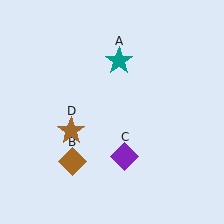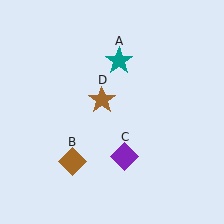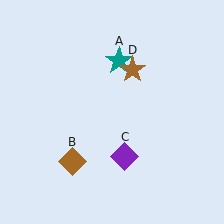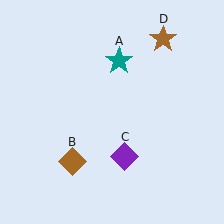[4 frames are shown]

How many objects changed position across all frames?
1 object changed position: brown star (object D).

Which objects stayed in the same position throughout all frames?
Teal star (object A) and brown diamond (object B) and purple diamond (object C) remained stationary.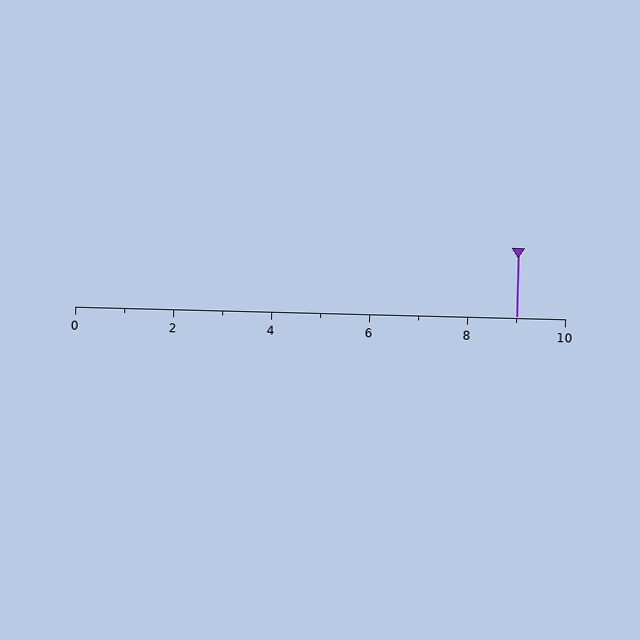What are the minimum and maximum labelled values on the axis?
The axis runs from 0 to 10.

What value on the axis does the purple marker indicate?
The marker indicates approximately 9.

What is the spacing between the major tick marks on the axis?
The major ticks are spaced 2 apart.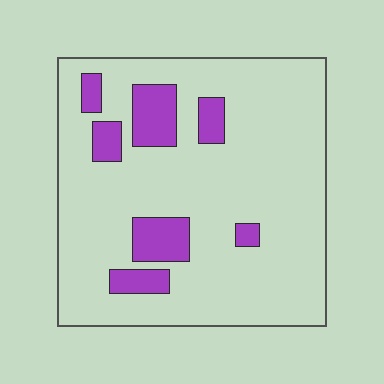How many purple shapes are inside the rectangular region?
7.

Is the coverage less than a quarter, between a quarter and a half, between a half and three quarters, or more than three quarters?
Less than a quarter.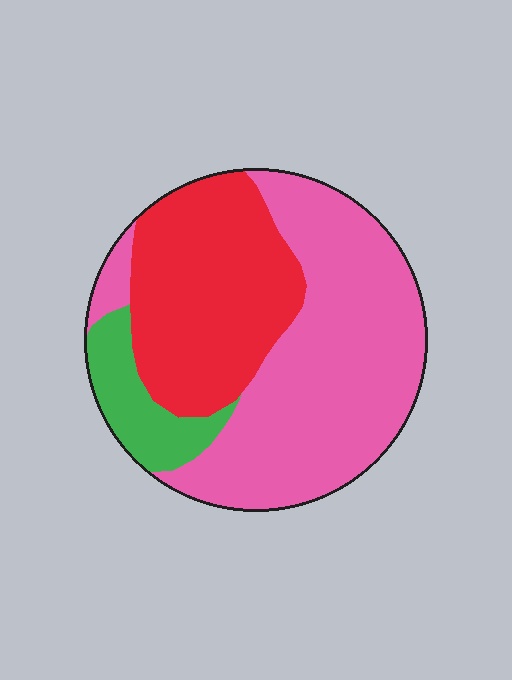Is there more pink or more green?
Pink.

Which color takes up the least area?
Green, at roughly 10%.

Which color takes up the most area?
Pink, at roughly 55%.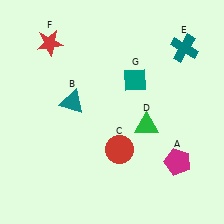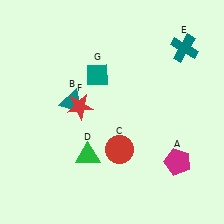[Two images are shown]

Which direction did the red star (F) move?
The red star (F) moved down.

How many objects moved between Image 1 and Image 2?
3 objects moved between the two images.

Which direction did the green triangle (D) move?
The green triangle (D) moved left.